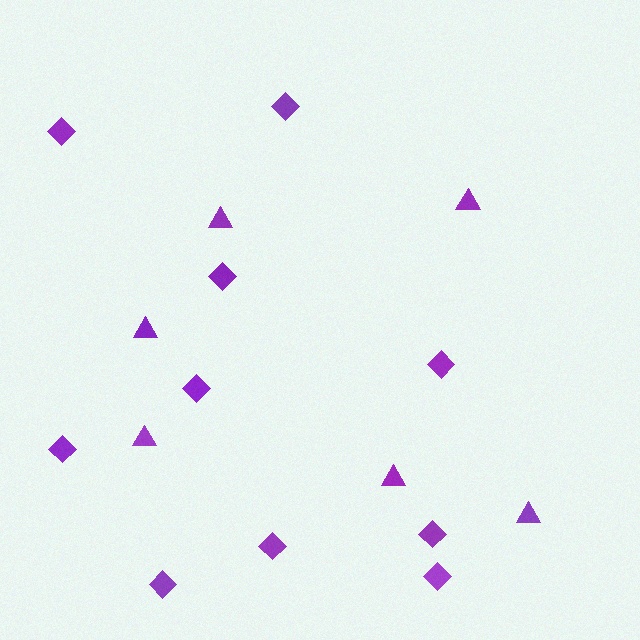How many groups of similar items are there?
There are 2 groups: one group of diamonds (10) and one group of triangles (6).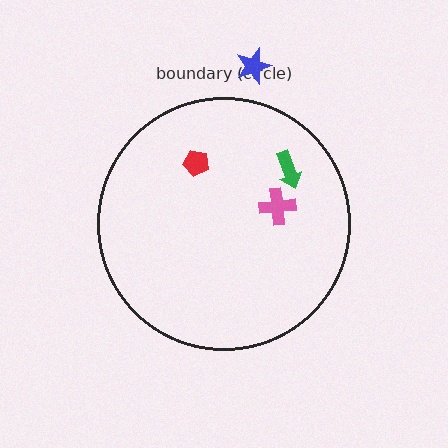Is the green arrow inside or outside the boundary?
Inside.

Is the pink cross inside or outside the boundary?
Inside.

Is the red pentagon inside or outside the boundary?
Inside.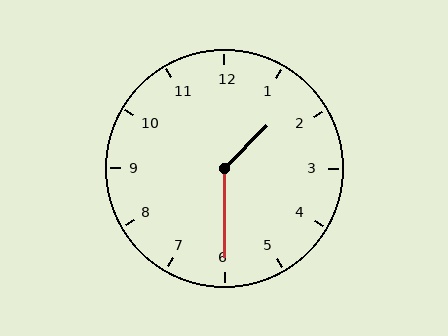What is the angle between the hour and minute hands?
Approximately 135 degrees.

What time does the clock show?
1:30.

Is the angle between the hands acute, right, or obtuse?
It is obtuse.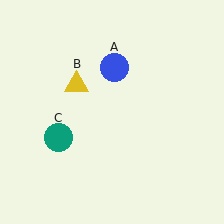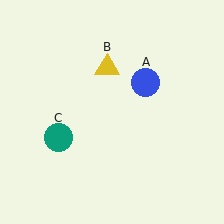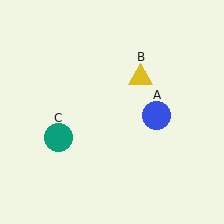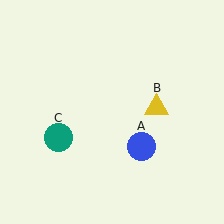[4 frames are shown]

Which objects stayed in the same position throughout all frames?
Teal circle (object C) remained stationary.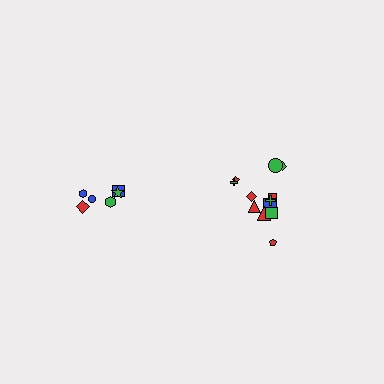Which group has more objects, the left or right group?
The right group.